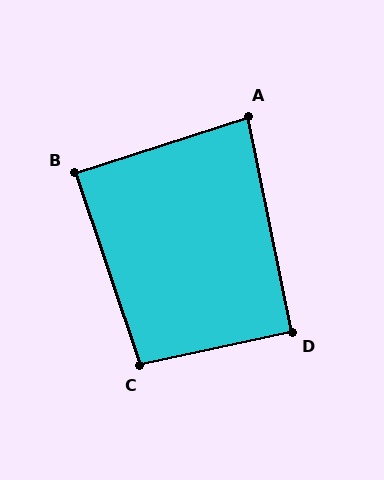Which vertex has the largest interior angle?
C, at approximately 96 degrees.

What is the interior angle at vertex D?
Approximately 91 degrees (approximately right).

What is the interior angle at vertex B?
Approximately 89 degrees (approximately right).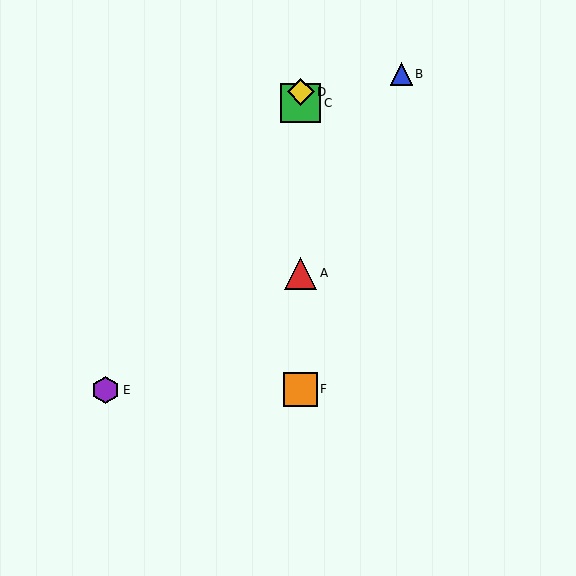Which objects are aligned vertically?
Objects A, C, D, F are aligned vertically.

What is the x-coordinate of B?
Object B is at x≈401.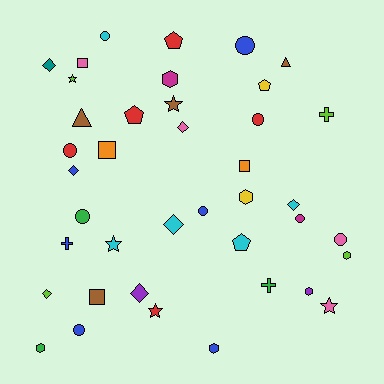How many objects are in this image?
There are 40 objects.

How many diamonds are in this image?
There are 7 diamonds.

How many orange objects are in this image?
There are 2 orange objects.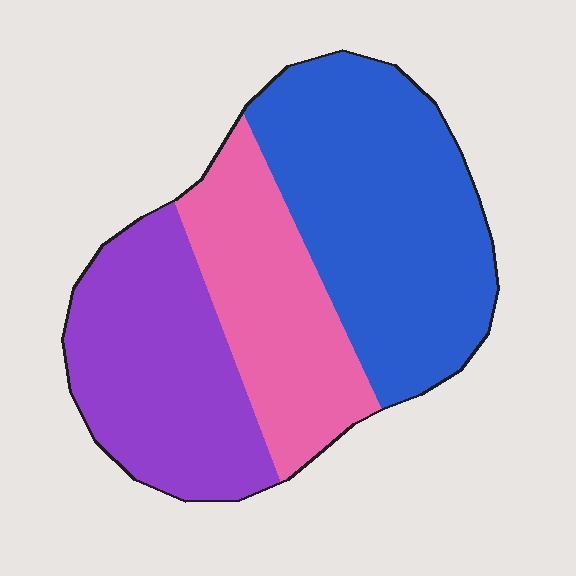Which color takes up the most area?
Blue, at roughly 45%.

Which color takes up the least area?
Pink, at roughly 25%.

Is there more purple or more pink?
Purple.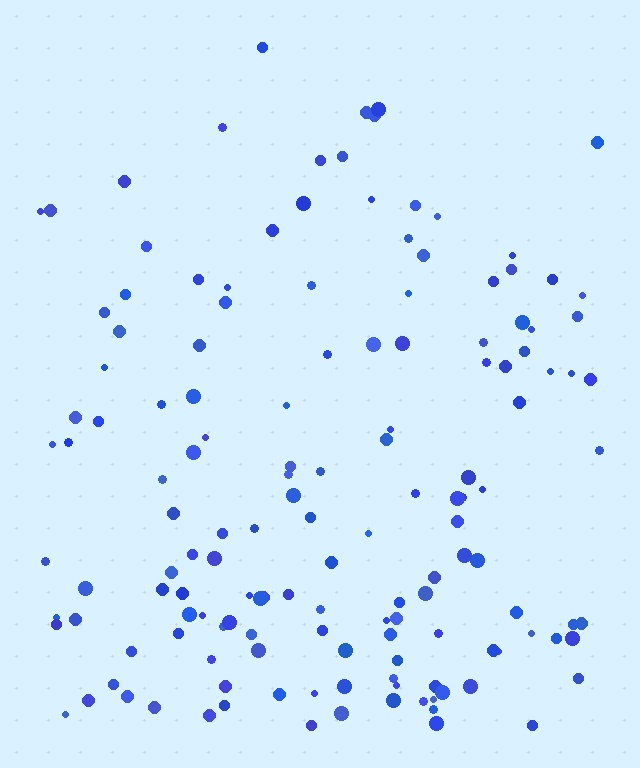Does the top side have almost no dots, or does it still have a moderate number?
Still a moderate number, just noticeably fewer than the bottom.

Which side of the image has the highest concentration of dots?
The bottom.